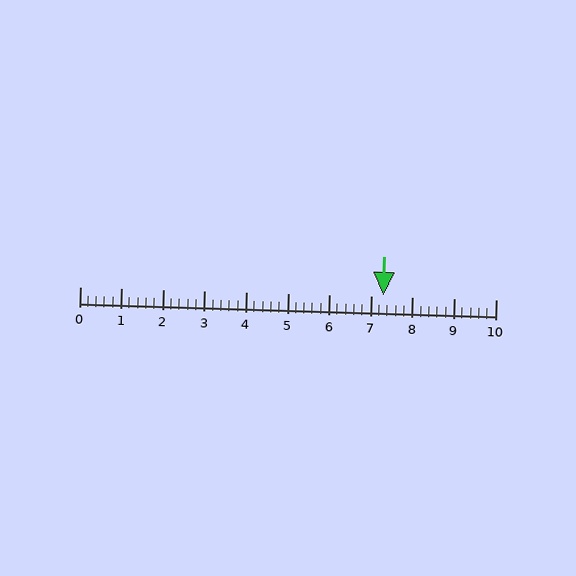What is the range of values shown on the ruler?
The ruler shows values from 0 to 10.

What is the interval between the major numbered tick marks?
The major tick marks are spaced 1 units apart.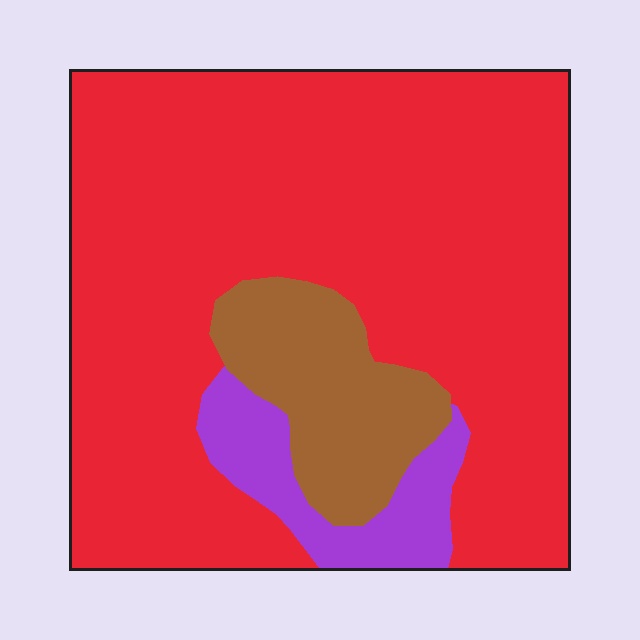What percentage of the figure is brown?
Brown covers around 15% of the figure.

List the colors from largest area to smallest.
From largest to smallest: red, brown, purple.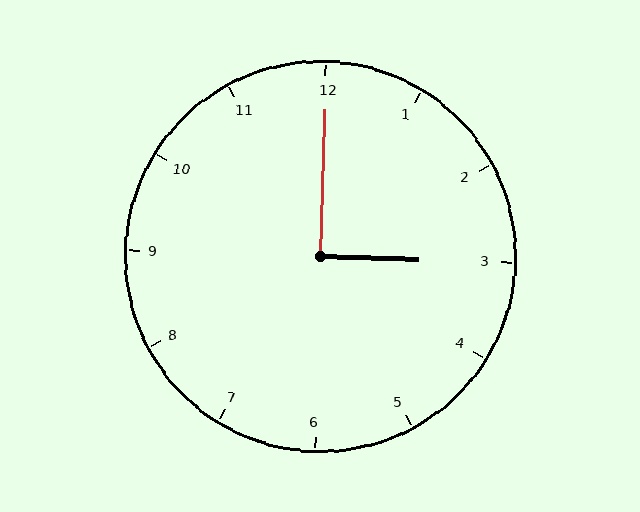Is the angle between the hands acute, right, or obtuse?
It is right.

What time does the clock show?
3:00.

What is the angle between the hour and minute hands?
Approximately 90 degrees.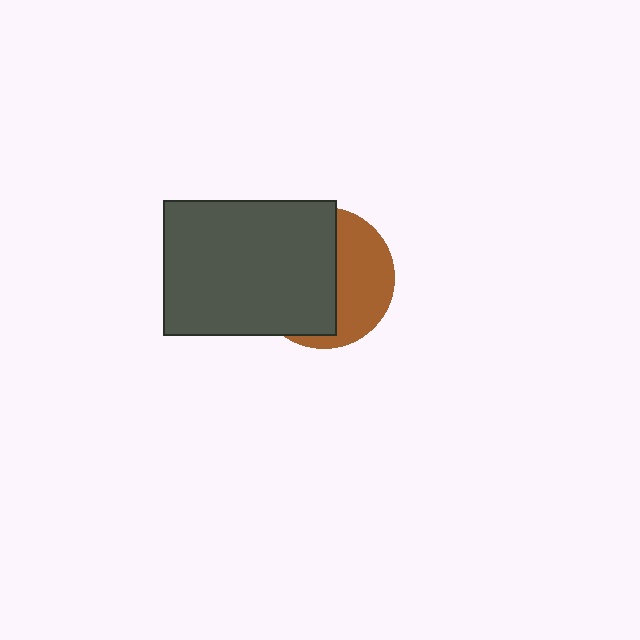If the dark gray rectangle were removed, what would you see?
You would see the complete brown circle.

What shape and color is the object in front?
The object in front is a dark gray rectangle.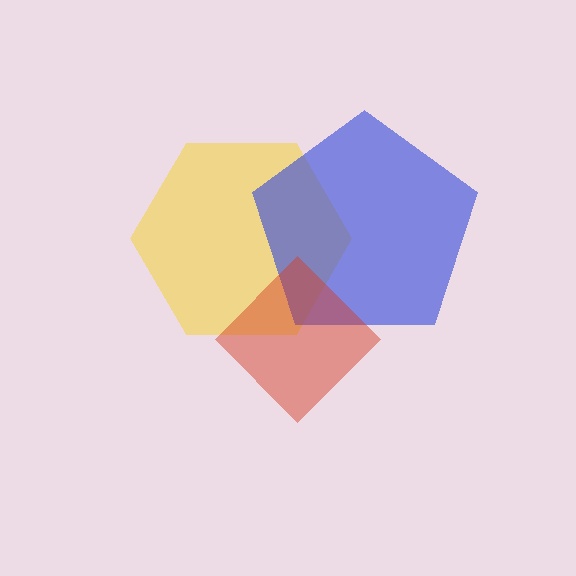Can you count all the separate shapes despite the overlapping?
Yes, there are 3 separate shapes.